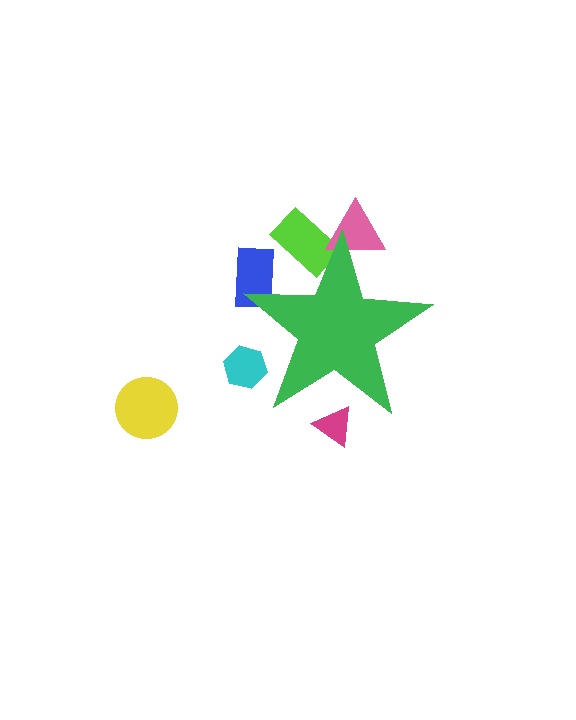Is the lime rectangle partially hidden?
Yes, the lime rectangle is partially hidden behind the green star.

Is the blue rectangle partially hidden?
Yes, the blue rectangle is partially hidden behind the green star.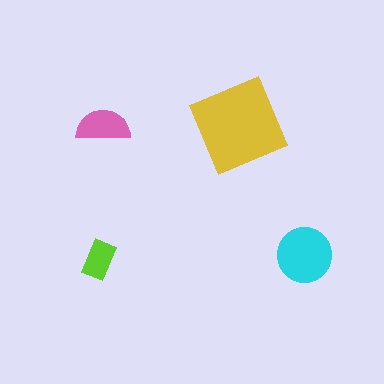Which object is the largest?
The yellow diamond.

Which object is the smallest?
The lime rectangle.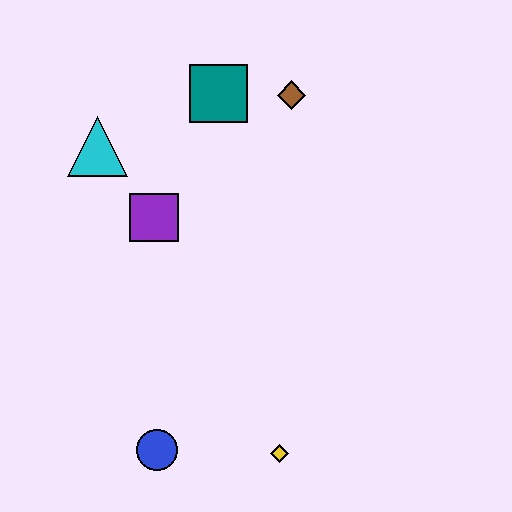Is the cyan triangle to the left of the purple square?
Yes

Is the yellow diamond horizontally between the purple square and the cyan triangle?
No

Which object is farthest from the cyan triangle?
The yellow diamond is farthest from the cyan triangle.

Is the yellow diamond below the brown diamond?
Yes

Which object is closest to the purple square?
The cyan triangle is closest to the purple square.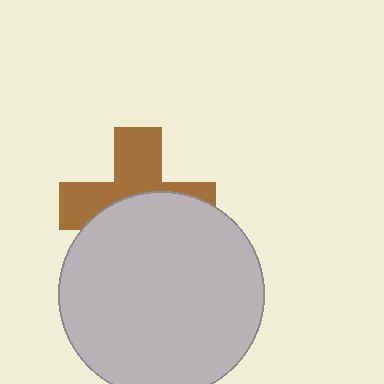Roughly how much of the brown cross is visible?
About half of it is visible (roughly 48%).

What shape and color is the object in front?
The object in front is a light gray circle.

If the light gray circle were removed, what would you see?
You would see the complete brown cross.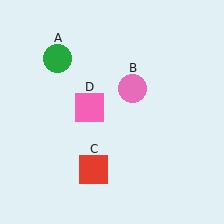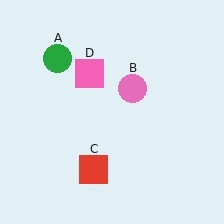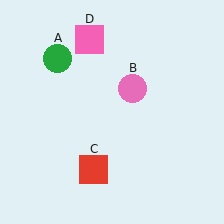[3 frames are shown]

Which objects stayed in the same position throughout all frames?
Green circle (object A) and pink circle (object B) and red square (object C) remained stationary.